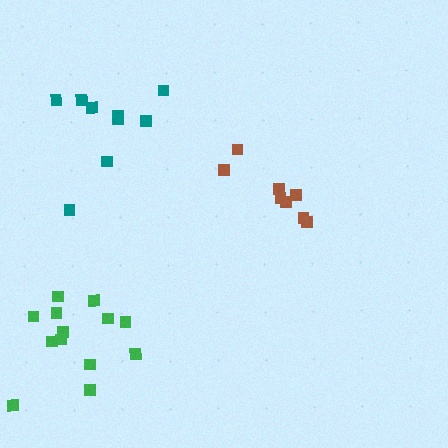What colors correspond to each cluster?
The clusters are colored: brown, green, teal.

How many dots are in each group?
Group 1: 8 dots, Group 2: 13 dots, Group 3: 9 dots (30 total).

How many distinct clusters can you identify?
There are 3 distinct clusters.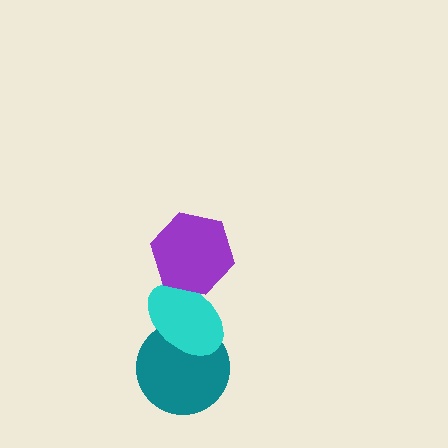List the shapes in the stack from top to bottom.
From top to bottom: the purple hexagon, the cyan ellipse, the teal circle.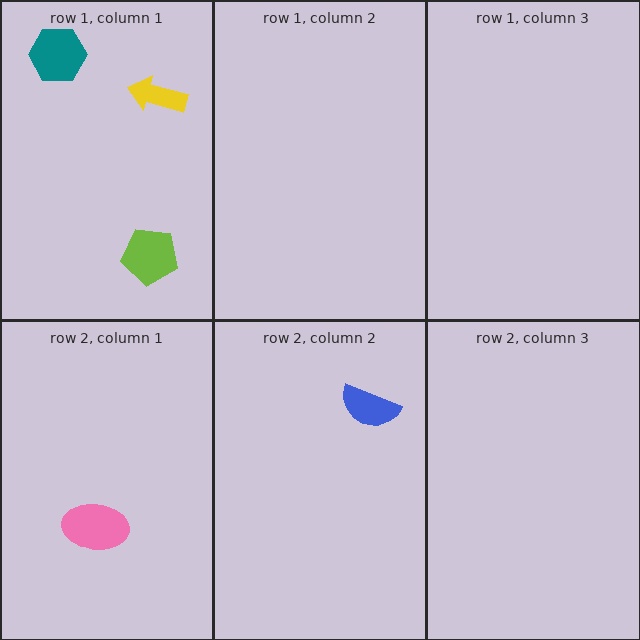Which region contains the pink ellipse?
The row 2, column 1 region.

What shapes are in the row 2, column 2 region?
The blue semicircle.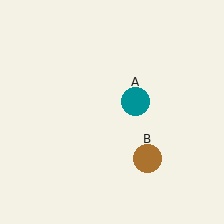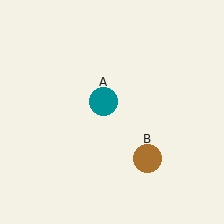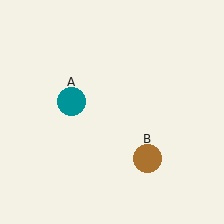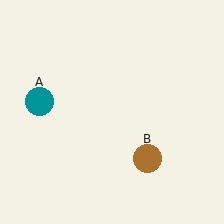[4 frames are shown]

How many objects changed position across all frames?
1 object changed position: teal circle (object A).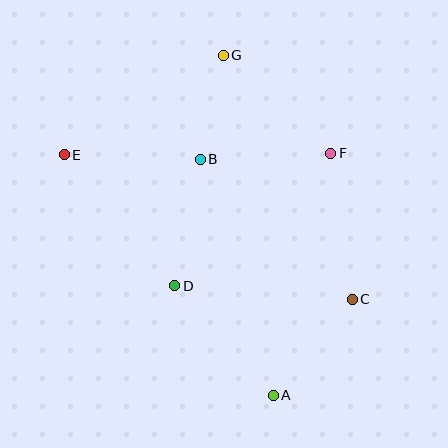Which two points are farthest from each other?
Points A and G are farthest from each other.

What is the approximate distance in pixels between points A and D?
The distance between A and D is approximately 147 pixels.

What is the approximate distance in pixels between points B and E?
The distance between B and E is approximately 136 pixels.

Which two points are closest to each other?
Points B and G are closest to each other.